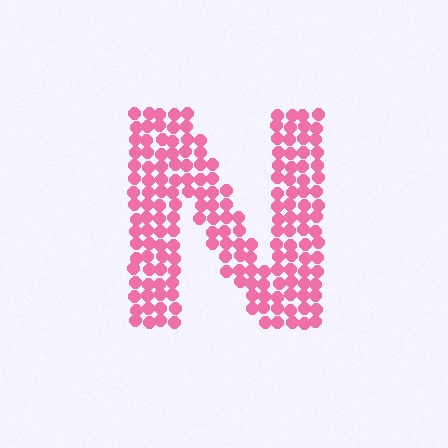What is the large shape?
The large shape is the letter N.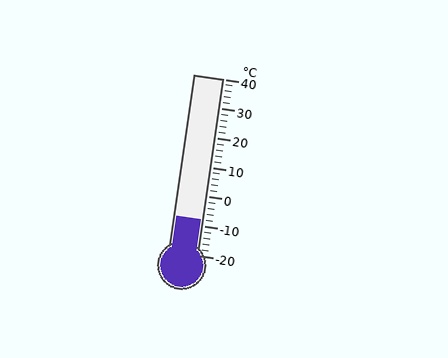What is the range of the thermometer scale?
The thermometer scale ranges from -20°C to 40°C.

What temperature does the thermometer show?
The thermometer shows approximately -8°C.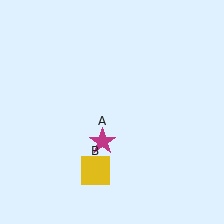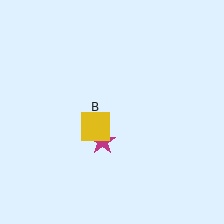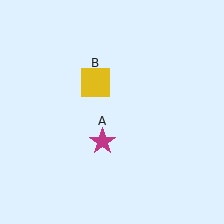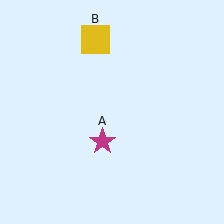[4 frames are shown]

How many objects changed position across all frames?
1 object changed position: yellow square (object B).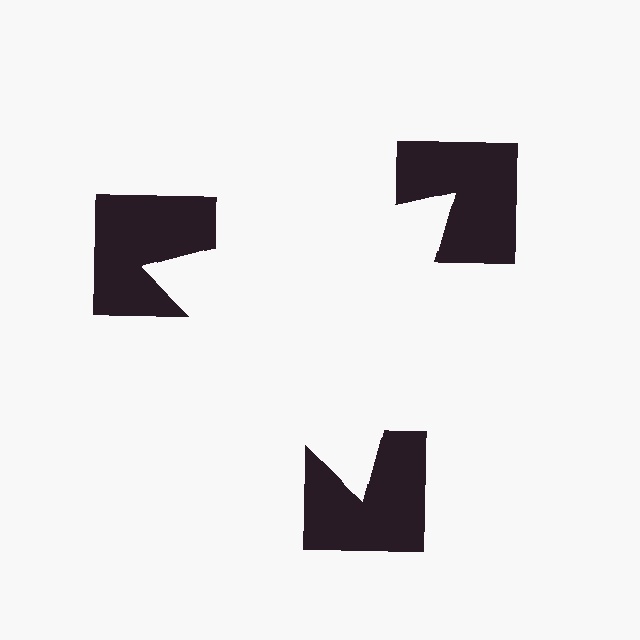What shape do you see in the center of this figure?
An illusory triangle — its edges are inferred from the aligned wedge cuts in the notched squares, not physically drawn.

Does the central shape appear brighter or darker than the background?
It typically appears slightly brighter than the background, even though no actual brightness change is drawn.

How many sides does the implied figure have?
3 sides.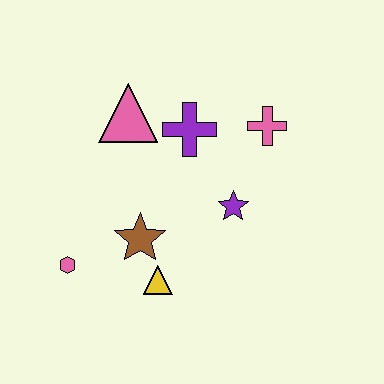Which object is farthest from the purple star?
The pink hexagon is farthest from the purple star.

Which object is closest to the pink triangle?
The purple cross is closest to the pink triangle.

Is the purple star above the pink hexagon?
Yes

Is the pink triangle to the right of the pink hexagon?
Yes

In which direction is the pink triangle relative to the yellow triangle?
The pink triangle is above the yellow triangle.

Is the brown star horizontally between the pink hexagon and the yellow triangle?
Yes